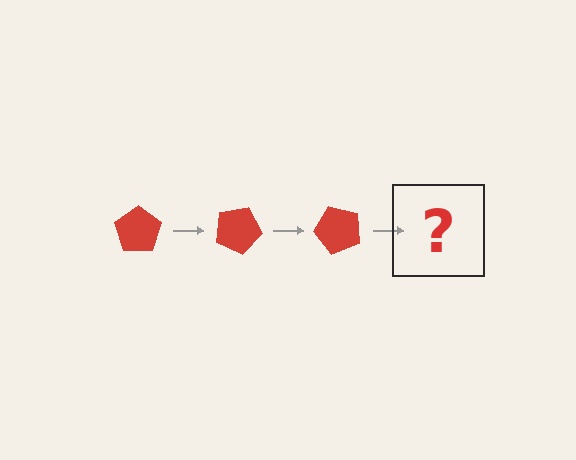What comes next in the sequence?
The next element should be a red pentagon rotated 75 degrees.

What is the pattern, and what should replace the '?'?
The pattern is that the pentagon rotates 25 degrees each step. The '?' should be a red pentagon rotated 75 degrees.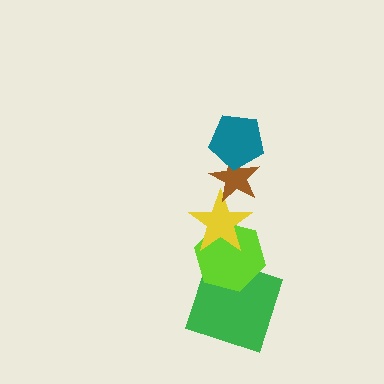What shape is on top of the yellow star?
The brown star is on top of the yellow star.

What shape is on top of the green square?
The lime hexagon is on top of the green square.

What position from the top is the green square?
The green square is 5th from the top.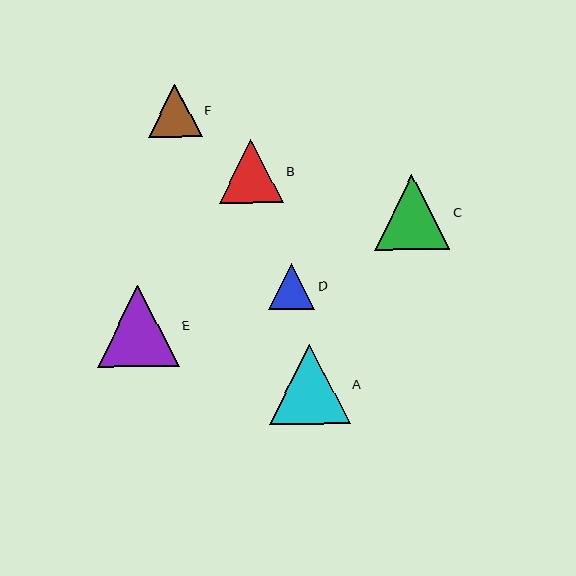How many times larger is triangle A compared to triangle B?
Triangle A is approximately 1.2 times the size of triangle B.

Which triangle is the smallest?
Triangle D is the smallest with a size of approximately 46 pixels.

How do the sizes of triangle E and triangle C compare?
Triangle E and triangle C are approximately the same size.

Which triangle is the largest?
Triangle E is the largest with a size of approximately 81 pixels.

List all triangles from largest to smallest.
From largest to smallest: E, A, C, B, F, D.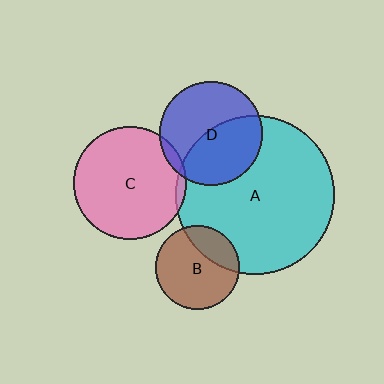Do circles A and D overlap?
Yes.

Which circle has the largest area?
Circle A (cyan).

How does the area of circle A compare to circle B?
Approximately 3.6 times.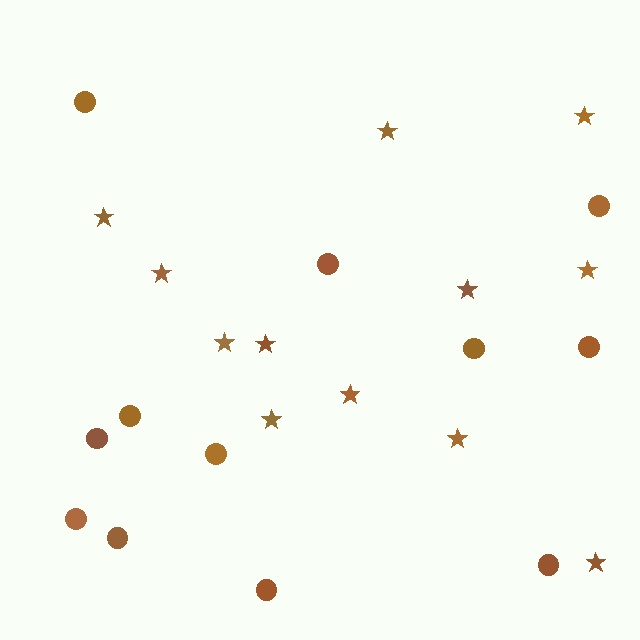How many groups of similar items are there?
There are 2 groups: one group of stars (12) and one group of circles (12).